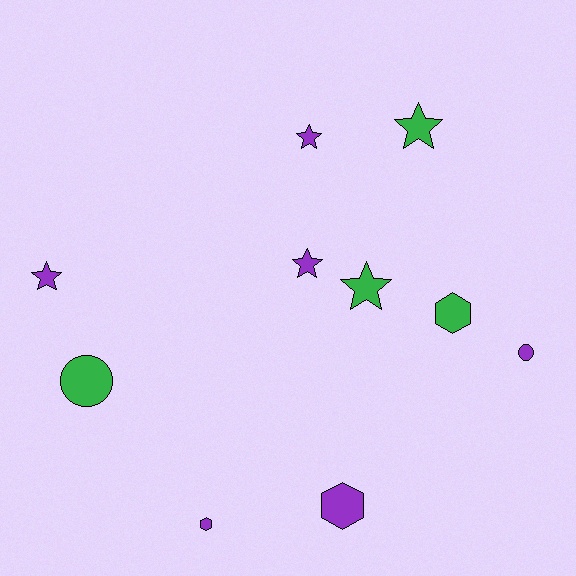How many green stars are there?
There are 2 green stars.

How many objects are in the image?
There are 10 objects.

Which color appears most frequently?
Purple, with 6 objects.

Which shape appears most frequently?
Star, with 5 objects.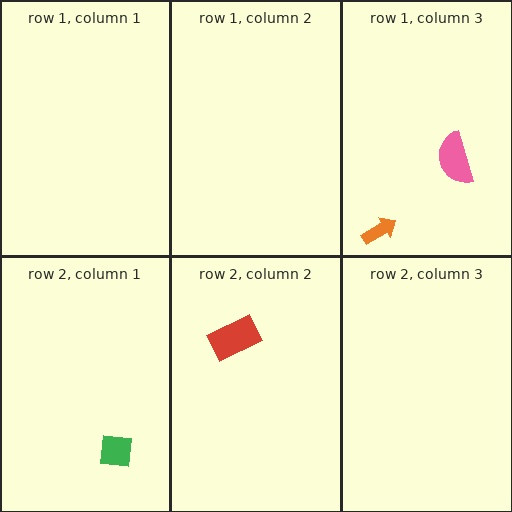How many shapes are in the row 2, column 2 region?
1.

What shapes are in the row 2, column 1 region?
The green square.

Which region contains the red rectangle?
The row 2, column 2 region.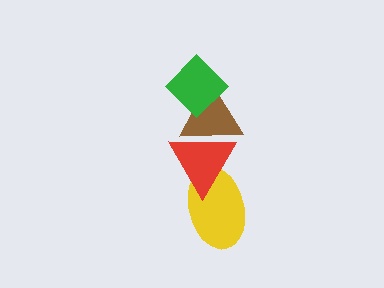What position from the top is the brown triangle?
The brown triangle is 2nd from the top.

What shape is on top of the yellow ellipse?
The red triangle is on top of the yellow ellipse.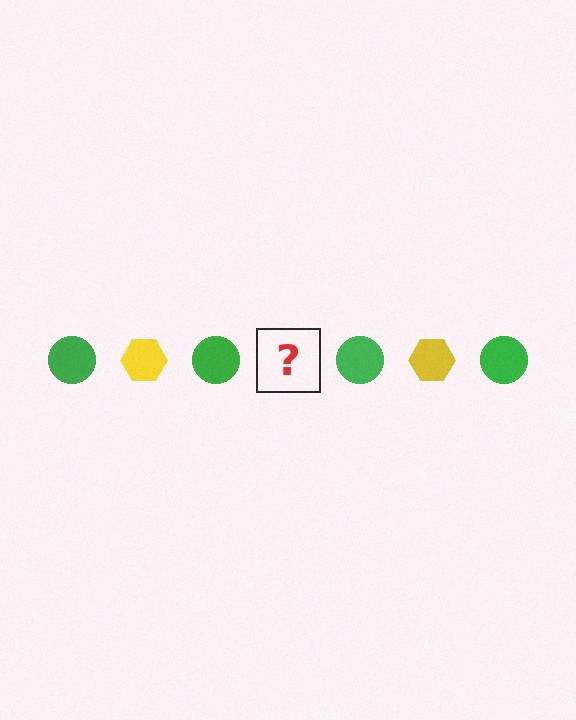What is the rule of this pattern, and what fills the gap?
The rule is that the pattern alternates between green circle and yellow hexagon. The gap should be filled with a yellow hexagon.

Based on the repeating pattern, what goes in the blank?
The blank should be a yellow hexagon.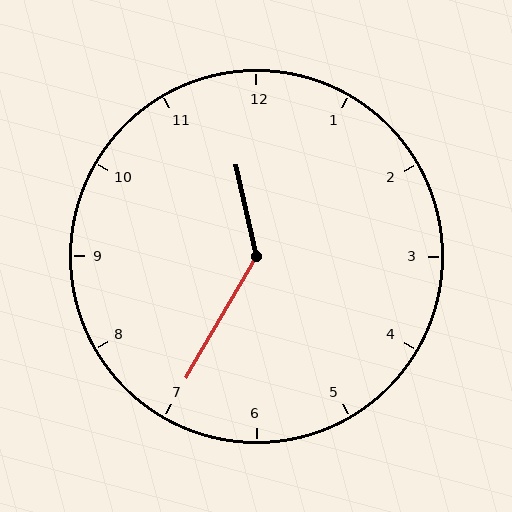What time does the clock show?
11:35.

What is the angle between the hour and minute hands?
Approximately 138 degrees.